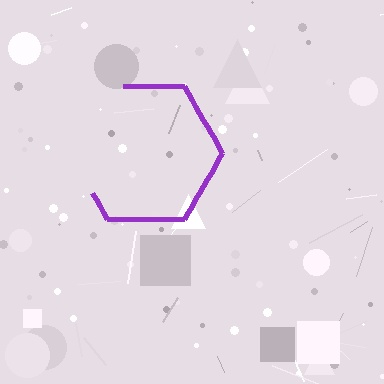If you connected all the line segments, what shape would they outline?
They would outline a hexagon.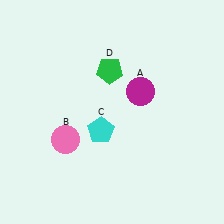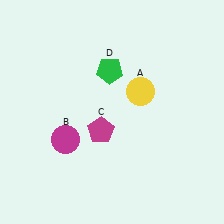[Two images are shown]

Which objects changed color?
A changed from magenta to yellow. B changed from pink to magenta. C changed from cyan to magenta.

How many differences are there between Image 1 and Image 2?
There are 3 differences between the two images.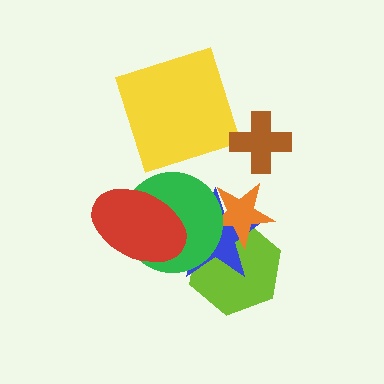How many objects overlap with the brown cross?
0 objects overlap with the brown cross.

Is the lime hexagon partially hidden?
Yes, it is partially covered by another shape.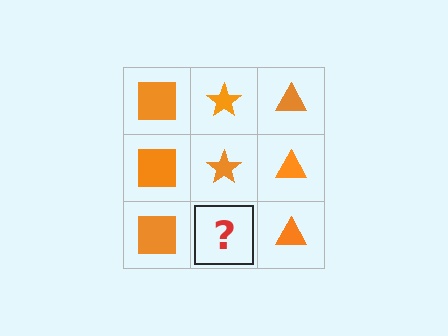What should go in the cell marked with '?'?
The missing cell should contain an orange star.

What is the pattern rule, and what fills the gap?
The rule is that each column has a consistent shape. The gap should be filled with an orange star.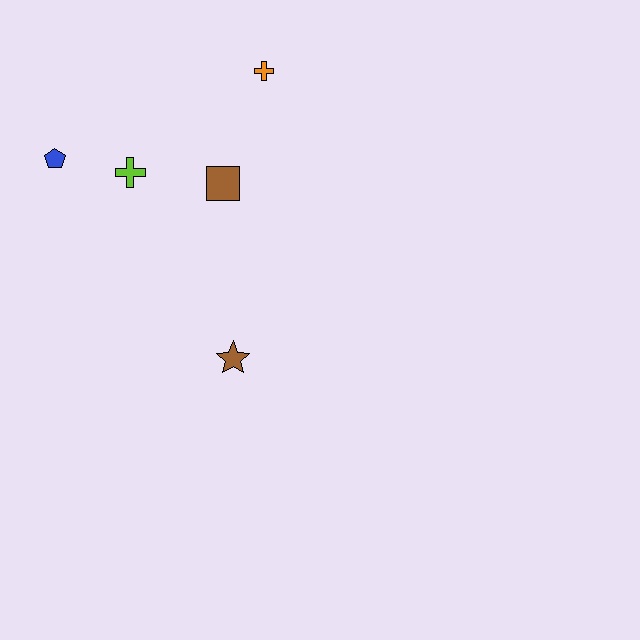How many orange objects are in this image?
There is 1 orange object.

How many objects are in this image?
There are 5 objects.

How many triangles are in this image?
There are no triangles.